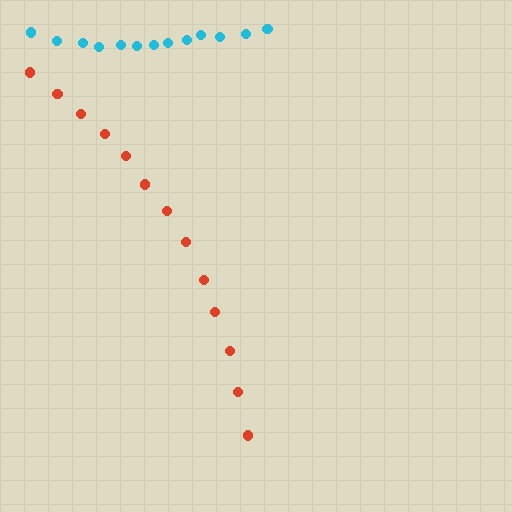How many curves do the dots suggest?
There are 2 distinct paths.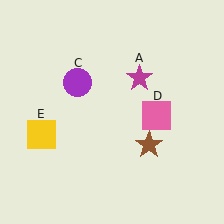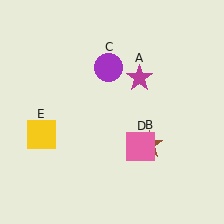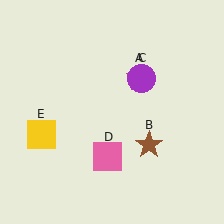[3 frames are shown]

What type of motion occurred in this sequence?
The purple circle (object C), pink square (object D) rotated clockwise around the center of the scene.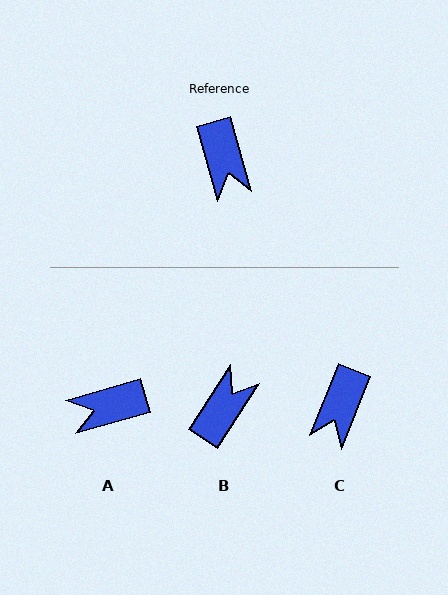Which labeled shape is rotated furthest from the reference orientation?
B, about 131 degrees away.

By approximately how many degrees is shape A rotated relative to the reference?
Approximately 90 degrees clockwise.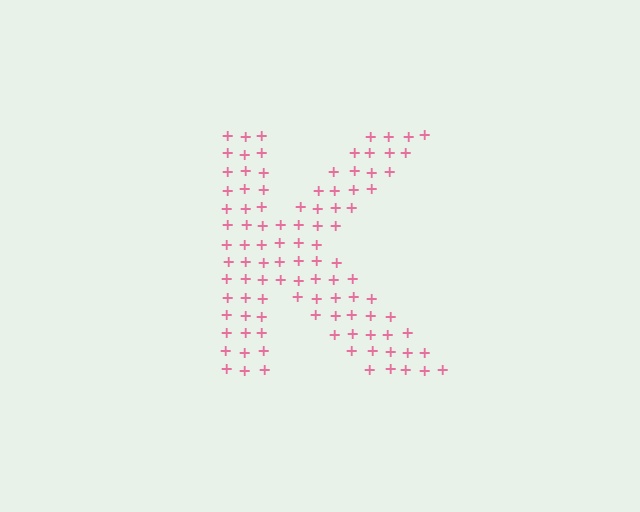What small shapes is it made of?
It is made of small plus signs.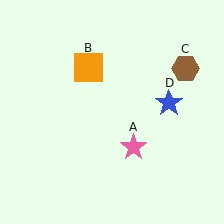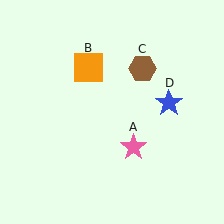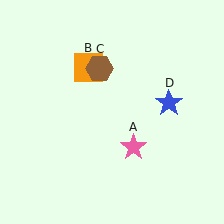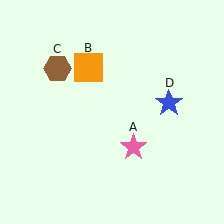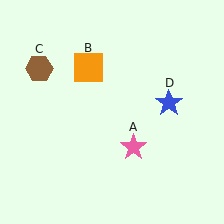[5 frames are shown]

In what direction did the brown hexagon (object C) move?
The brown hexagon (object C) moved left.